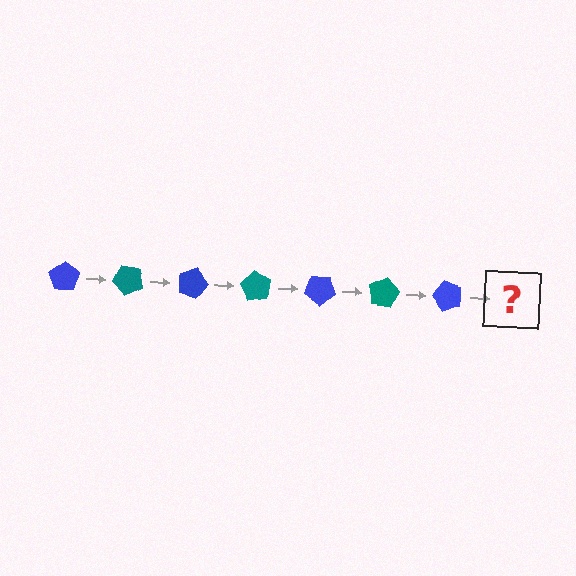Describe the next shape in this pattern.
It should be a teal pentagon, rotated 315 degrees from the start.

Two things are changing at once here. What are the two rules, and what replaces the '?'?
The two rules are that it rotates 45 degrees each step and the color cycles through blue and teal. The '?' should be a teal pentagon, rotated 315 degrees from the start.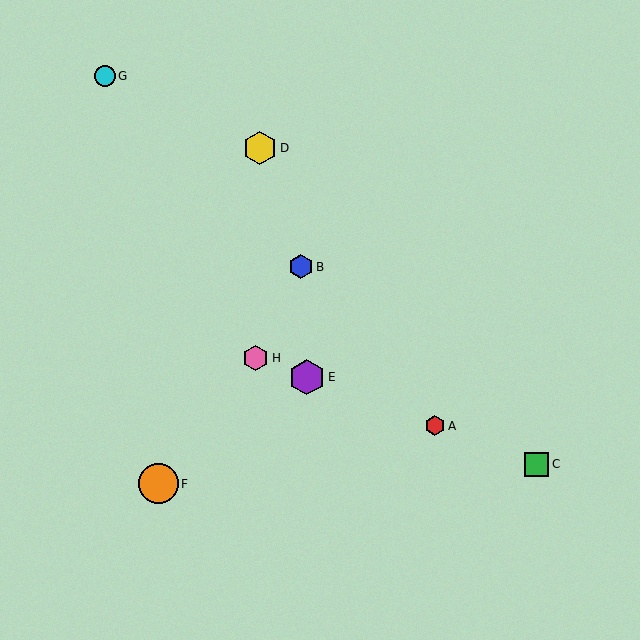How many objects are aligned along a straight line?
4 objects (A, C, E, H) are aligned along a straight line.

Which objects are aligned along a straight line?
Objects A, C, E, H are aligned along a straight line.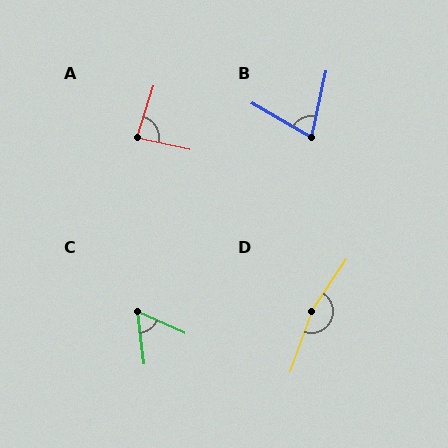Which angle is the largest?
D, at approximately 165 degrees.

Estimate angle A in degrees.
Approximately 85 degrees.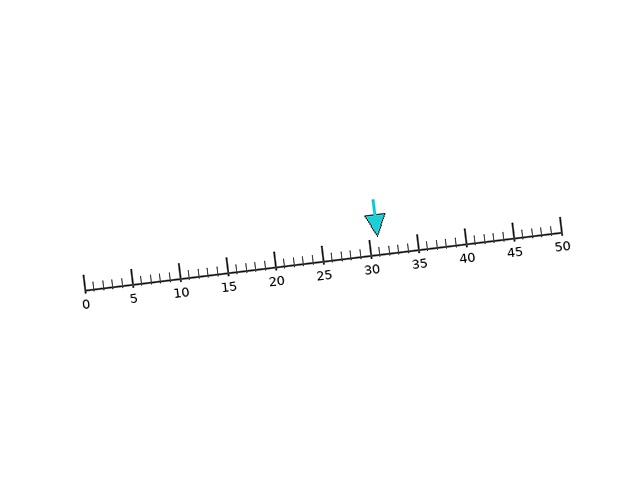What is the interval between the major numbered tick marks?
The major tick marks are spaced 5 units apart.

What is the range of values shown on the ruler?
The ruler shows values from 0 to 50.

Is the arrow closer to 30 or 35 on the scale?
The arrow is closer to 30.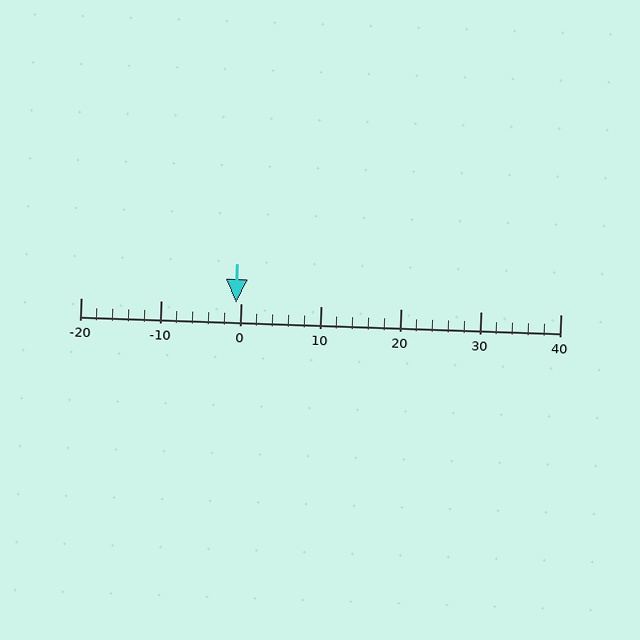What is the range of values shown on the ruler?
The ruler shows values from -20 to 40.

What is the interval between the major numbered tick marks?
The major tick marks are spaced 10 units apart.